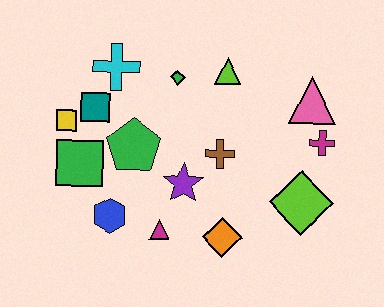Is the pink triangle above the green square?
Yes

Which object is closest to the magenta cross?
The pink triangle is closest to the magenta cross.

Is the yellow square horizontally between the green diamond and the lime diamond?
No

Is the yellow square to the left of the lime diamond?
Yes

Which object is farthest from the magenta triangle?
The pink triangle is farthest from the magenta triangle.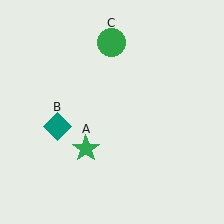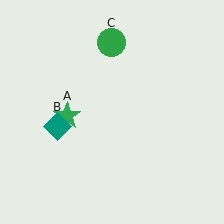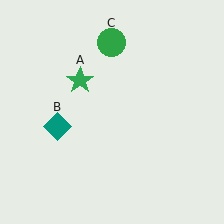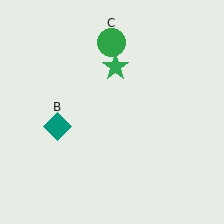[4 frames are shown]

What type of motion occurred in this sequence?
The green star (object A) rotated clockwise around the center of the scene.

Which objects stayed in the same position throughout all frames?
Teal diamond (object B) and green circle (object C) remained stationary.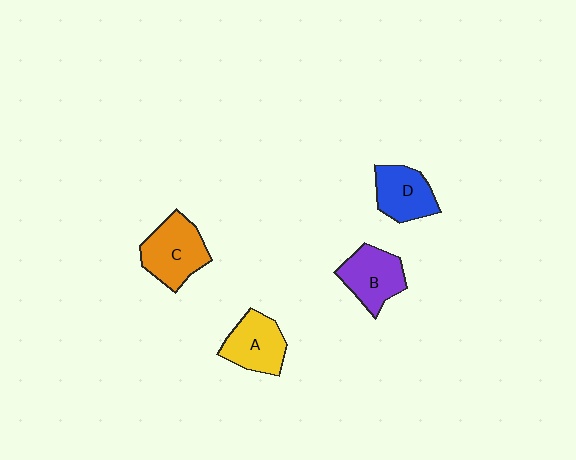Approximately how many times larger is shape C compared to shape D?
Approximately 1.2 times.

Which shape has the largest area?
Shape C (orange).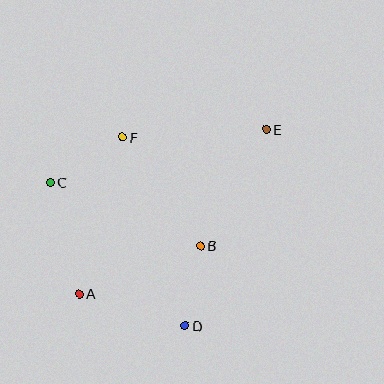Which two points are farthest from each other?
Points A and E are farthest from each other.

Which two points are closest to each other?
Points B and D are closest to each other.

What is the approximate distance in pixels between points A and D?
The distance between A and D is approximately 111 pixels.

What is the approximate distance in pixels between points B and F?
The distance between B and F is approximately 134 pixels.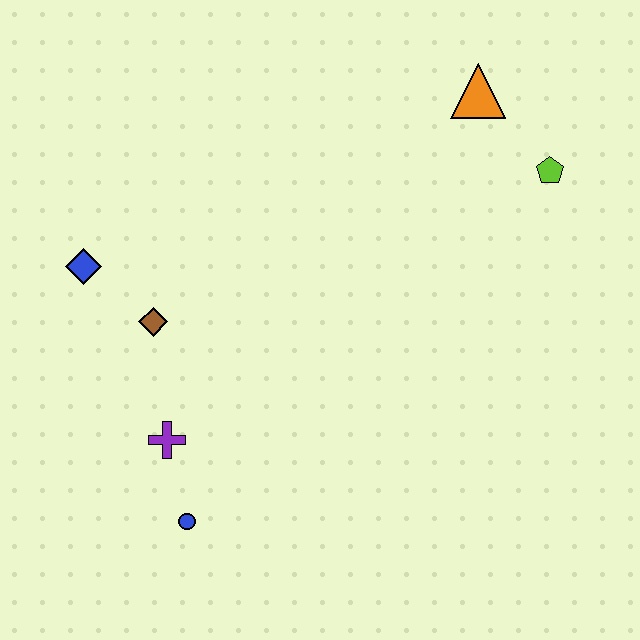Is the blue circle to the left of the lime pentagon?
Yes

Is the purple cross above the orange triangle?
No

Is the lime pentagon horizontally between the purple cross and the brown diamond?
No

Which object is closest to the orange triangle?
The lime pentagon is closest to the orange triangle.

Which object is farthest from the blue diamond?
The lime pentagon is farthest from the blue diamond.